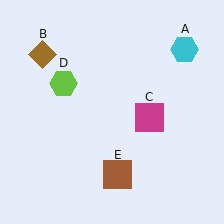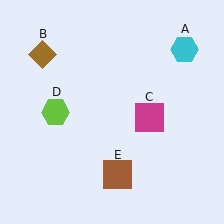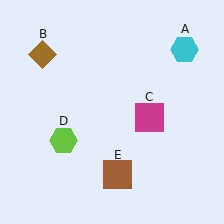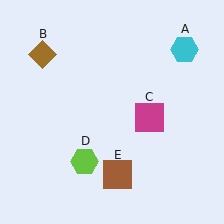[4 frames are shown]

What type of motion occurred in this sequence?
The lime hexagon (object D) rotated counterclockwise around the center of the scene.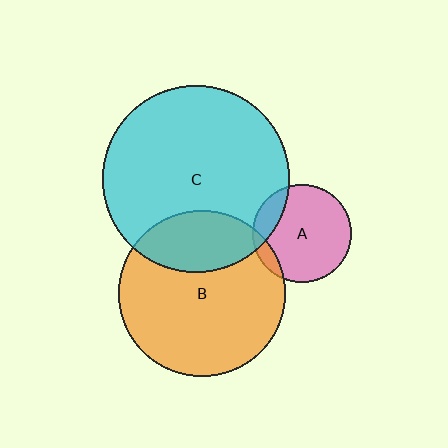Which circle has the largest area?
Circle C (cyan).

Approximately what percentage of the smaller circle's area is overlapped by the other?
Approximately 10%.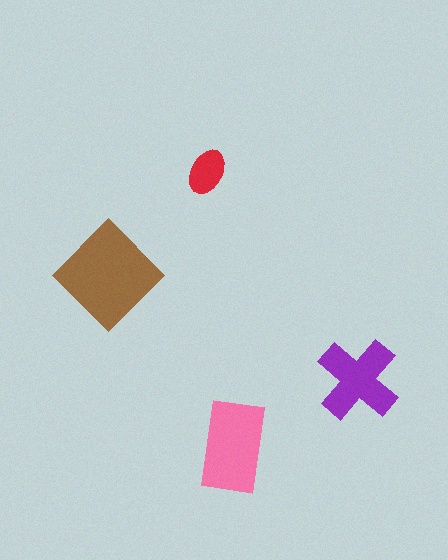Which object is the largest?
The brown diamond.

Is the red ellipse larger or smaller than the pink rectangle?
Smaller.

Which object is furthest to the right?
The purple cross is rightmost.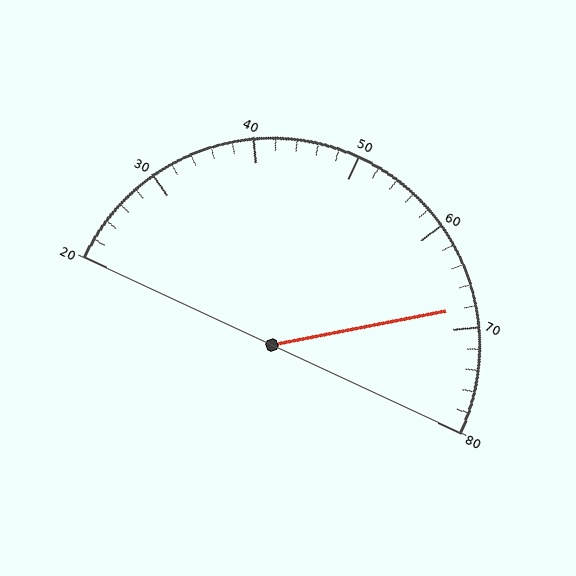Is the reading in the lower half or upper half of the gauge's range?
The reading is in the upper half of the range (20 to 80).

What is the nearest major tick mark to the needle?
The nearest major tick mark is 70.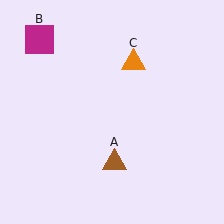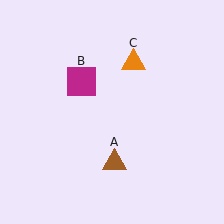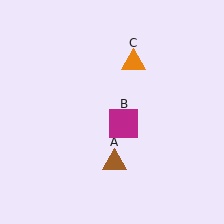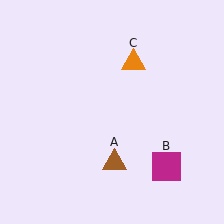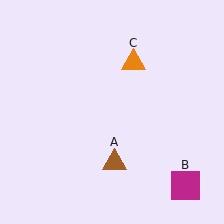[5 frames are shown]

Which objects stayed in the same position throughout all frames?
Brown triangle (object A) and orange triangle (object C) remained stationary.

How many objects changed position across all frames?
1 object changed position: magenta square (object B).